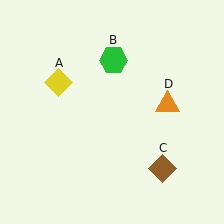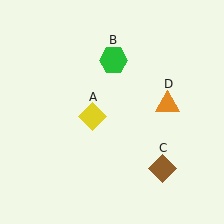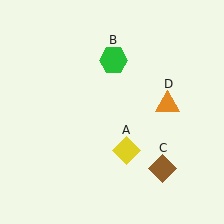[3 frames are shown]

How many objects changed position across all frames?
1 object changed position: yellow diamond (object A).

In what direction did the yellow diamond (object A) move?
The yellow diamond (object A) moved down and to the right.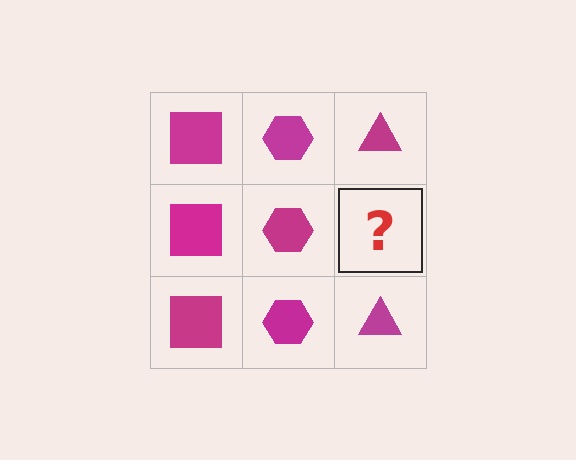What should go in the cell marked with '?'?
The missing cell should contain a magenta triangle.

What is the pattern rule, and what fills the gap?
The rule is that each column has a consistent shape. The gap should be filled with a magenta triangle.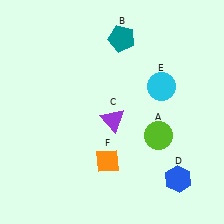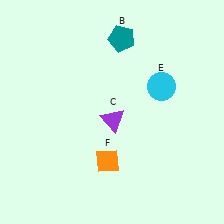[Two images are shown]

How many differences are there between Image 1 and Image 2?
There are 2 differences between the two images.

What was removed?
The lime circle (A), the blue hexagon (D) were removed in Image 2.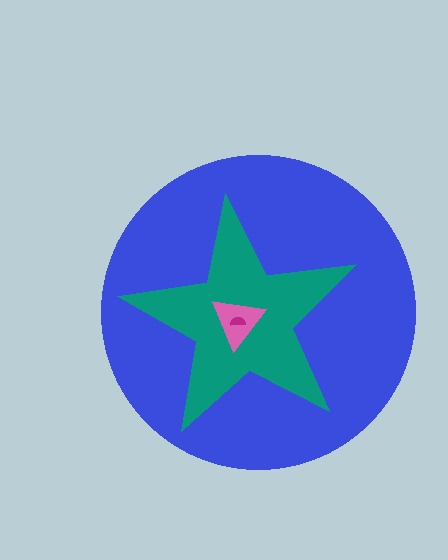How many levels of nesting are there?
4.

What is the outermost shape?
The blue circle.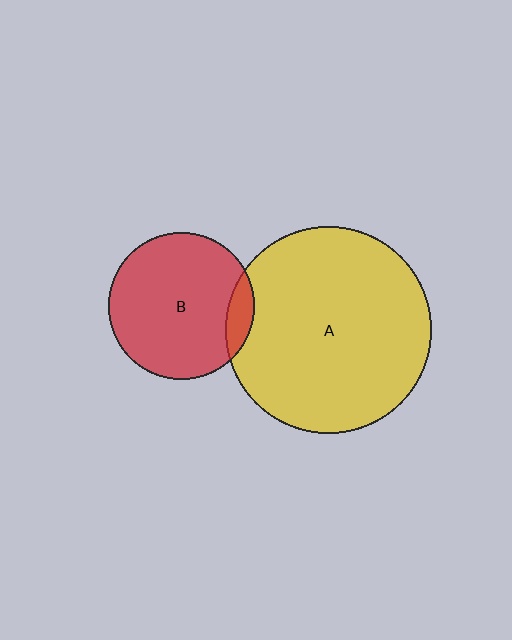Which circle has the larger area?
Circle A (yellow).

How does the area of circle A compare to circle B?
Approximately 2.0 times.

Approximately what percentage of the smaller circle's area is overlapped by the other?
Approximately 10%.